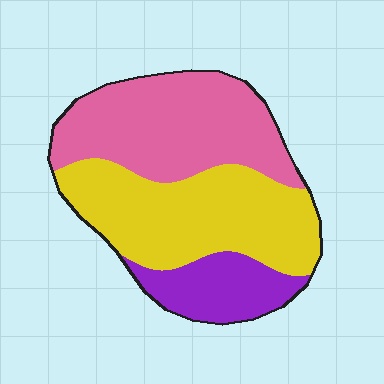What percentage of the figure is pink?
Pink takes up between a third and a half of the figure.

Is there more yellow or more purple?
Yellow.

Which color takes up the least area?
Purple, at roughly 15%.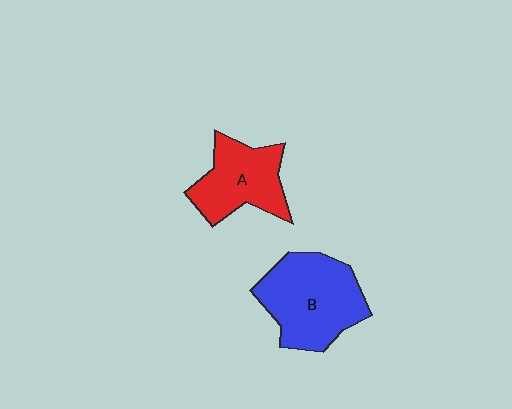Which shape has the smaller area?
Shape A (red).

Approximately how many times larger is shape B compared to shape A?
Approximately 1.4 times.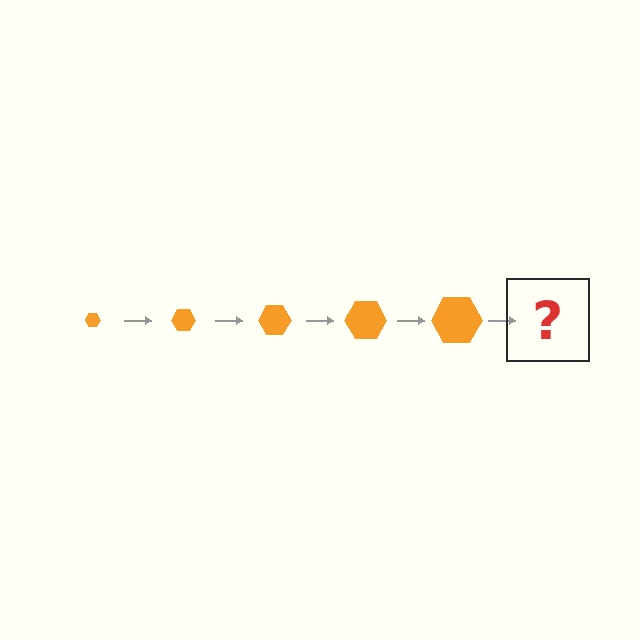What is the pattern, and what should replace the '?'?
The pattern is that the hexagon gets progressively larger each step. The '?' should be an orange hexagon, larger than the previous one.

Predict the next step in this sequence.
The next step is an orange hexagon, larger than the previous one.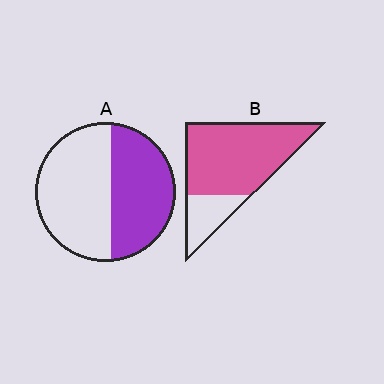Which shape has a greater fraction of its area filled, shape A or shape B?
Shape B.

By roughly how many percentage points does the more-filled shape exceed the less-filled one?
By roughly 30 percentage points (B over A).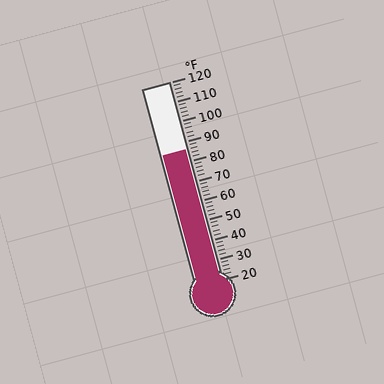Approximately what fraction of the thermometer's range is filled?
The thermometer is filled to approximately 65% of its range.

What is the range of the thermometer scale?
The thermometer scale ranges from 20°F to 120°F.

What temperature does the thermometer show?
The thermometer shows approximately 86°F.